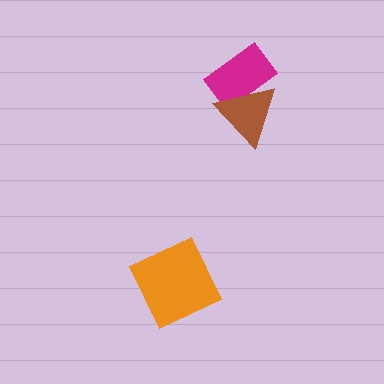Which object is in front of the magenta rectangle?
The brown triangle is in front of the magenta rectangle.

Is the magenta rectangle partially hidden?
Yes, it is partially covered by another shape.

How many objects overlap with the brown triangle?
1 object overlaps with the brown triangle.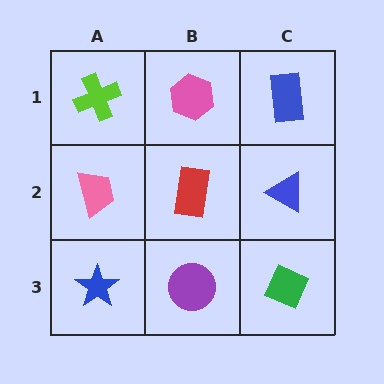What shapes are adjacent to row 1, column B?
A red rectangle (row 2, column B), a lime cross (row 1, column A), a blue rectangle (row 1, column C).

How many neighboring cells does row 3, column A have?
2.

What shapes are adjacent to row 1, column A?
A pink trapezoid (row 2, column A), a pink hexagon (row 1, column B).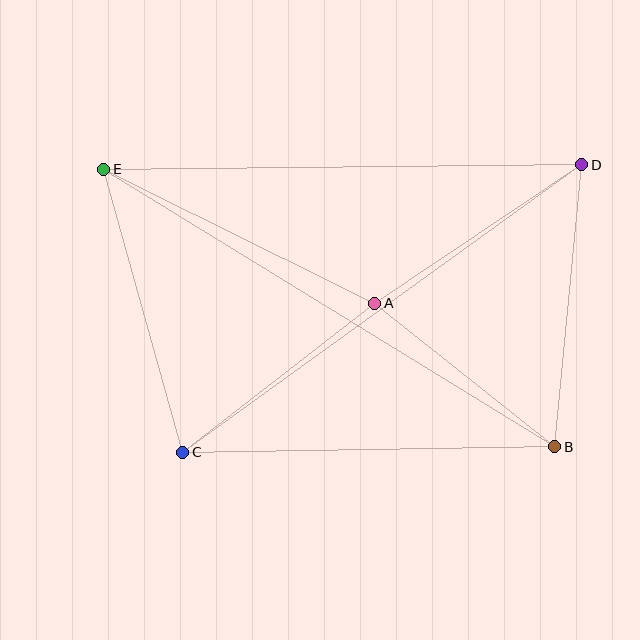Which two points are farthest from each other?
Points B and E are farthest from each other.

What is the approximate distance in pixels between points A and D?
The distance between A and D is approximately 249 pixels.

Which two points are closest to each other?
Points A and B are closest to each other.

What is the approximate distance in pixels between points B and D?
The distance between B and D is approximately 283 pixels.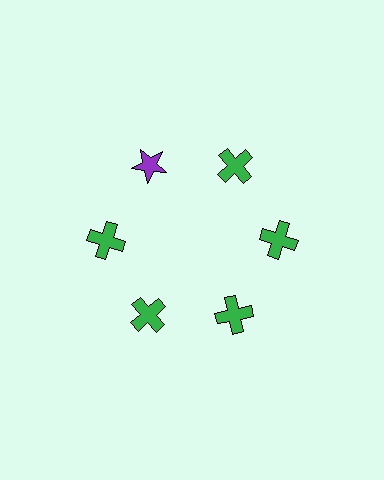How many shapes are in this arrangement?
There are 6 shapes arranged in a ring pattern.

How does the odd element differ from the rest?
It differs in both color (purple instead of green) and shape (star instead of cross).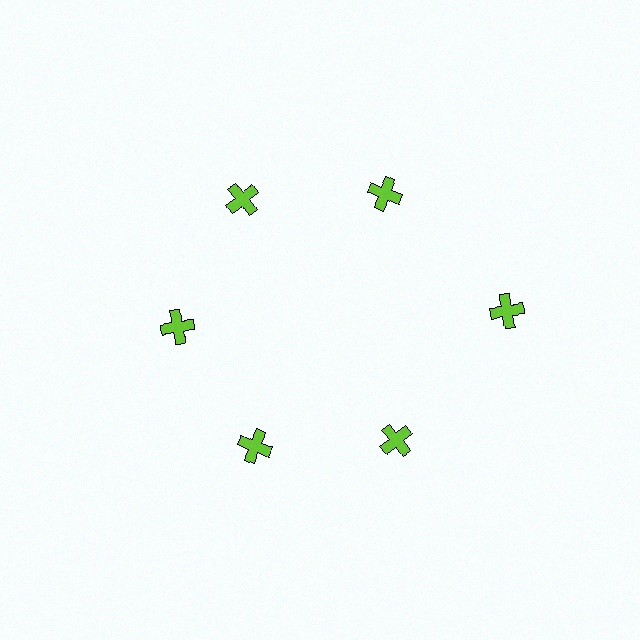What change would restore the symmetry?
The symmetry would be restored by moving it inward, back onto the ring so that all 6 crosses sit at equal angles and equal distance from the center.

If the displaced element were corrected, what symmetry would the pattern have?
It would have 6-fold rotational symmetry — the pattern would map onto itself every 60 degrees.